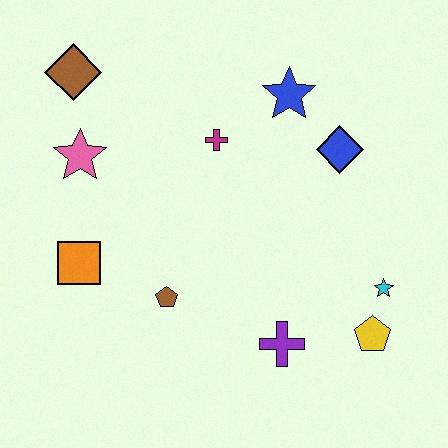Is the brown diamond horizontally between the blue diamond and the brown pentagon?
No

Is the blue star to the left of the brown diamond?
No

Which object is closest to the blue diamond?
The blue star is closest to the blue diamond.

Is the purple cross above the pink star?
No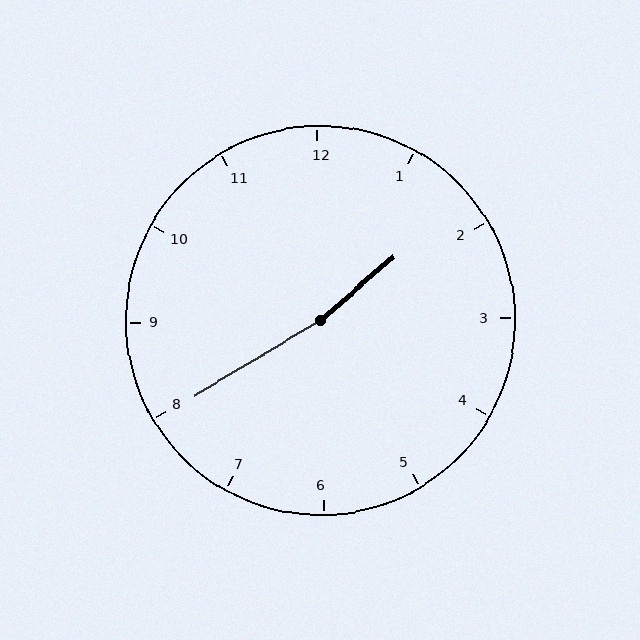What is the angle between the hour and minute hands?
Approximately 170 degrees.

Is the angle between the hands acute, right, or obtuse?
It is obtuse.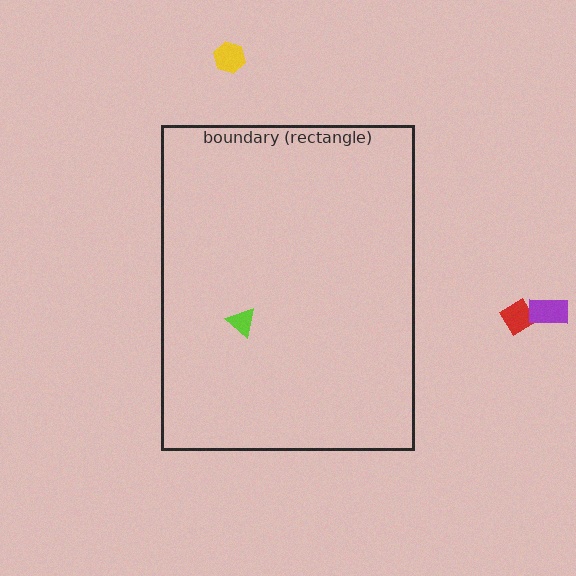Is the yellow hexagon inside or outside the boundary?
Outside.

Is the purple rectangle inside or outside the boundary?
Outside.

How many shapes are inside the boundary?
1 inside, 3 outside.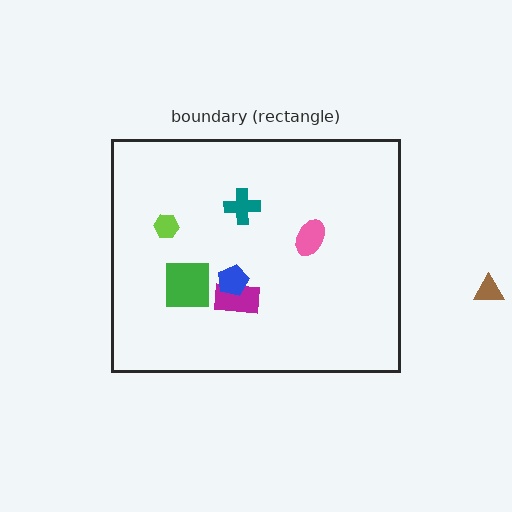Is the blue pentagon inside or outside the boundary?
Inside.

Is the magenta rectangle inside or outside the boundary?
Inside.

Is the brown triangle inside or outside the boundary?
Outside.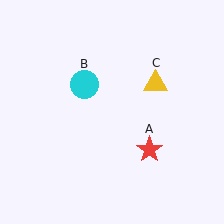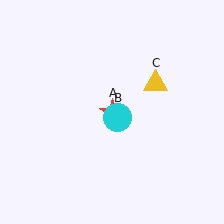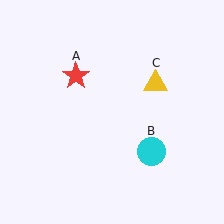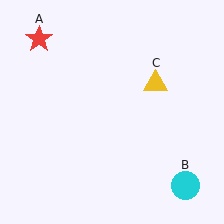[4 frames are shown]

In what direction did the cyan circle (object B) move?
The cyan circle (object B) moved down and to the right.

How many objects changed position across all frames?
2 objects changed position: red star (object A), cyan circle (object B).